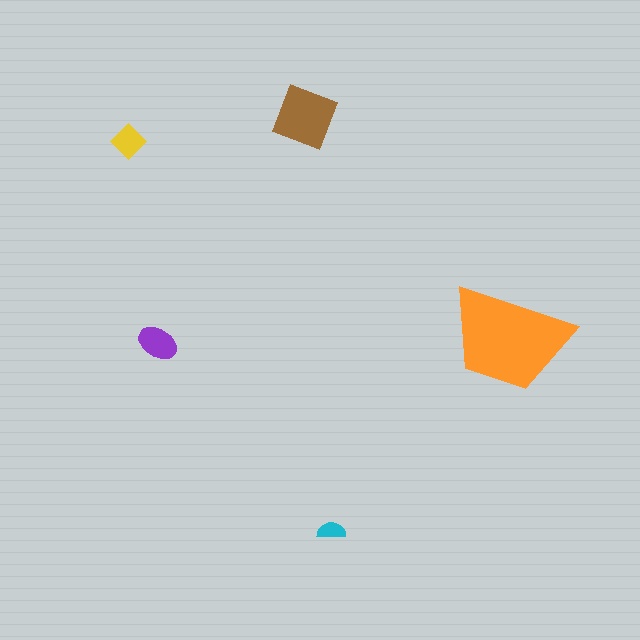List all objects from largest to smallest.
The orange trapezoid, the brown square, the purple ellipse, the yellow diamond, the cyan semicircle.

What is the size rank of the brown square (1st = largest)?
2nd.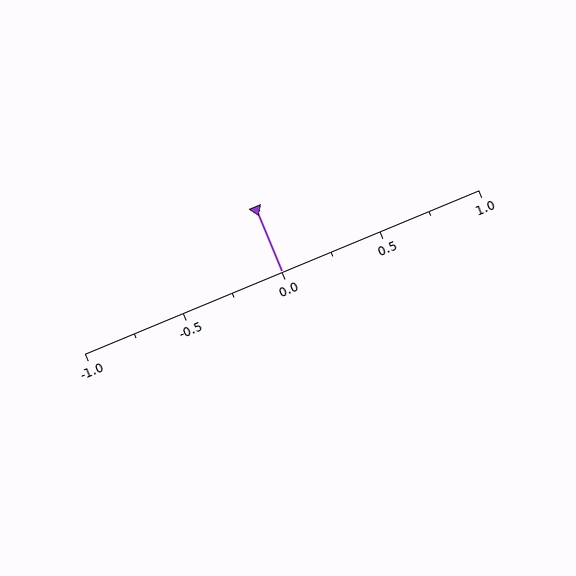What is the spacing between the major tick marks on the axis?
The major ticks are spaced 0.5 apart.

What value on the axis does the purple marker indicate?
The marker indicates approximately 0.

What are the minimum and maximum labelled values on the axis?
The axis runs from -1.0 to 1.0.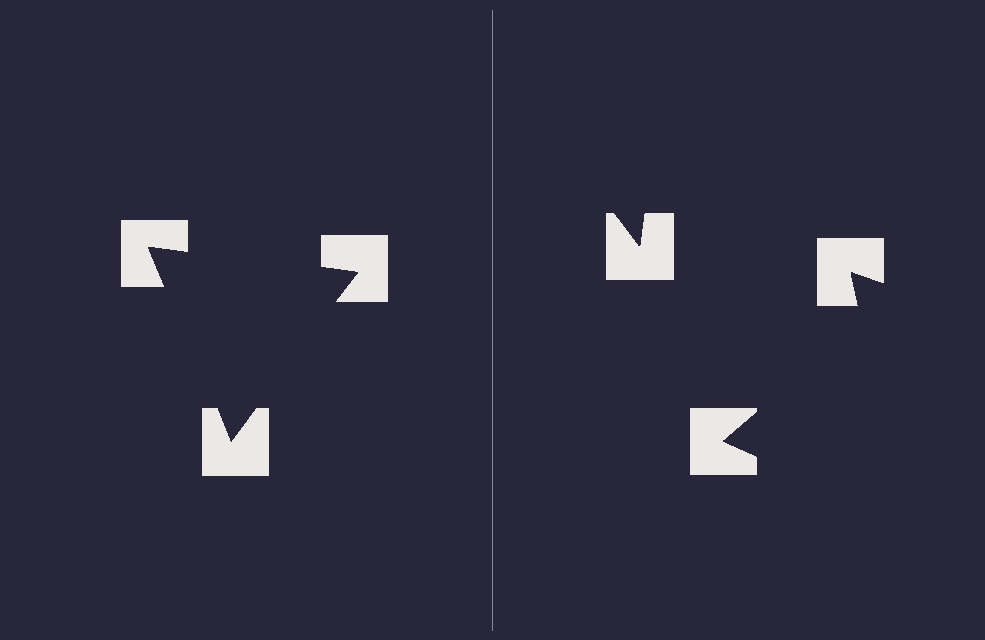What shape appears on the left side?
An illusory triangle.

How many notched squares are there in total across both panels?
6 — 3 on each side.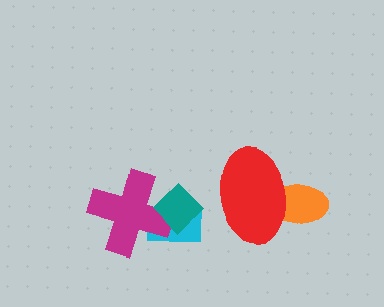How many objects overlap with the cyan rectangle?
2 objects overlap with the cyan rectangle.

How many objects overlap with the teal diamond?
2 objects overlap with the teal diamond.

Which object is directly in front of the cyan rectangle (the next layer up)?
The magenta cross is directly in front of the cyan rectangle.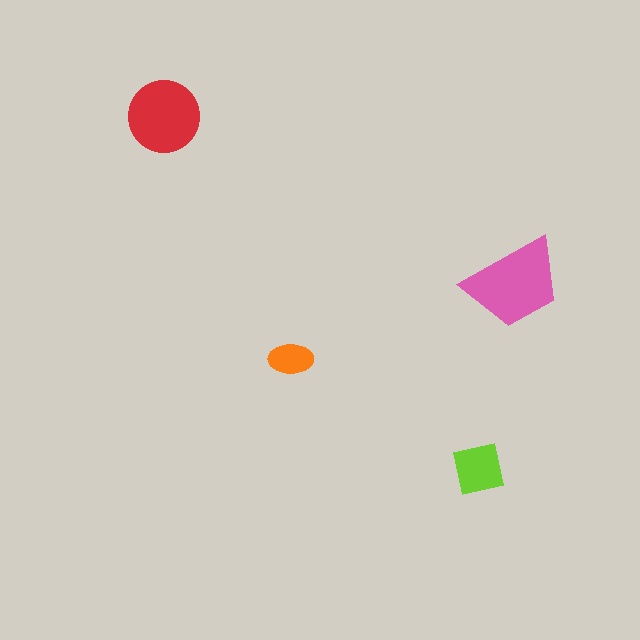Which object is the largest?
The pink trapezoid.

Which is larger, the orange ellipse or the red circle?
The red circle.